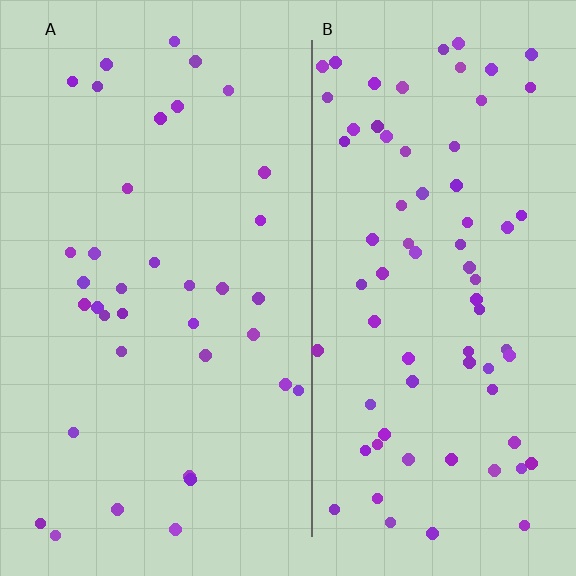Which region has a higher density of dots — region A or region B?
B (the right).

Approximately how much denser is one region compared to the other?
Approximately 2.0× — region B over region A.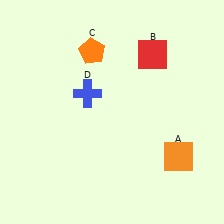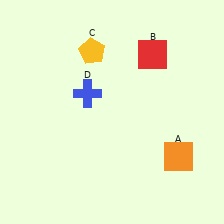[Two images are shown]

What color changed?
The pentagon (C) changed from orange in Image 1 to yellow in Image 2.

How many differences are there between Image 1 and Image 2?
There is 1 difference between the two images.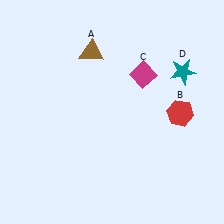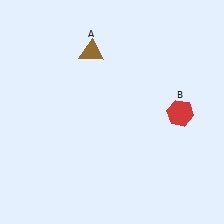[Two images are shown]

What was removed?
The magenta diamond (C), the teal star (D) were removed in Image 2.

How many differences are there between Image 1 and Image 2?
There are 2 differences between the two images.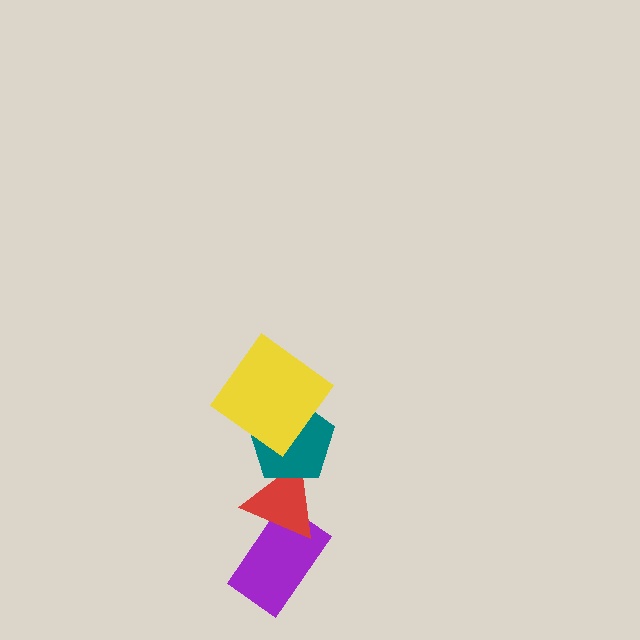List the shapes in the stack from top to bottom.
From top to bottom: the yellow diamond, the teal pentagon, the red triangle, the purple rectangle.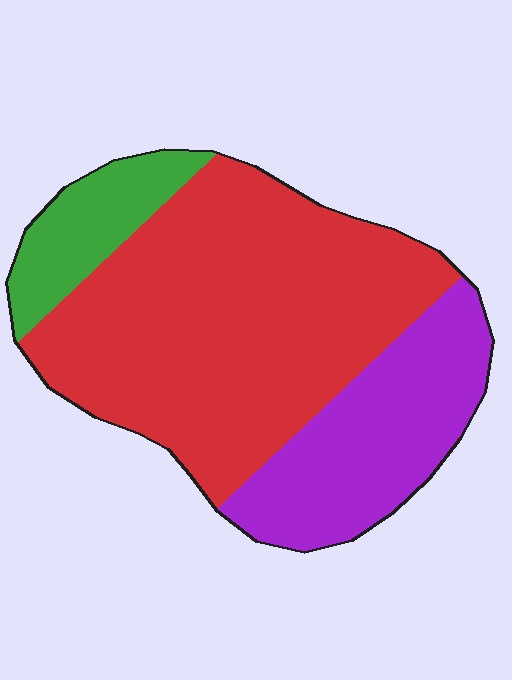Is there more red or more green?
Red.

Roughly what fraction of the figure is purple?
Purple covers around 25% of the figure.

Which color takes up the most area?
Red, at roughly 60%.